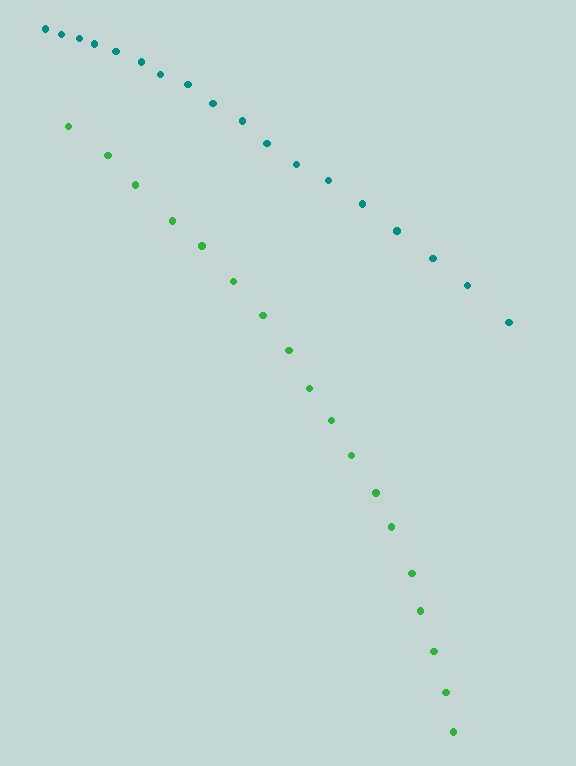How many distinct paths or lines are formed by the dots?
There are 2 distinct paths.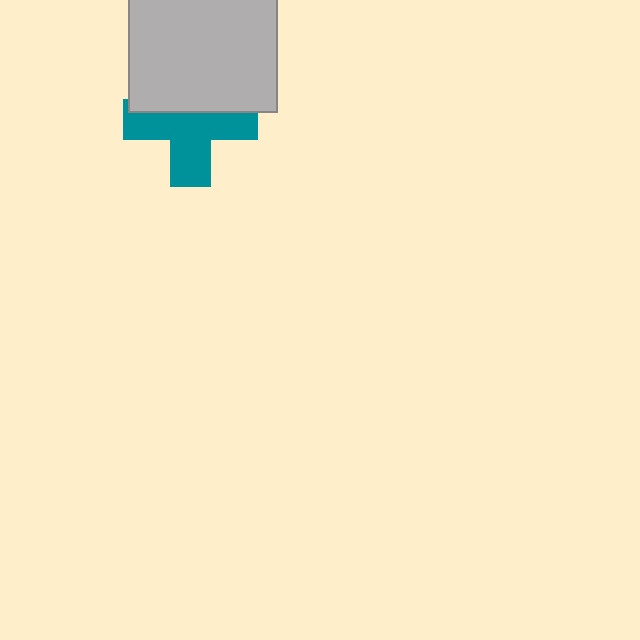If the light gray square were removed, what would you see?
You would see the complete teal cross.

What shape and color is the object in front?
The object in front is a light gray square.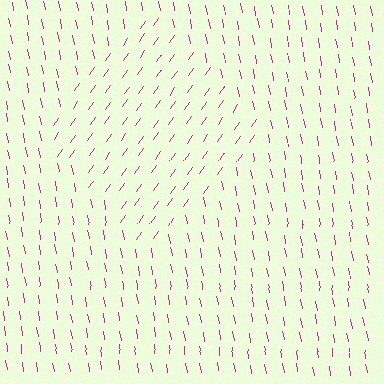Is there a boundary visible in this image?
Yes, there is a texture boundary formed by a change in line orientation.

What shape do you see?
I see a diamond.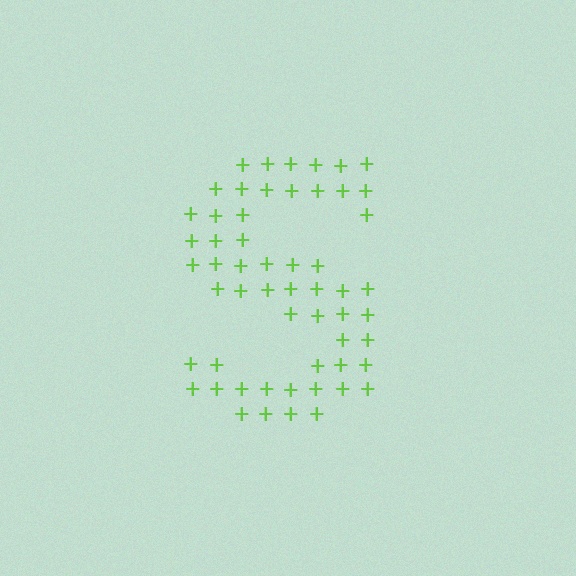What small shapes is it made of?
It is made of small plus signs.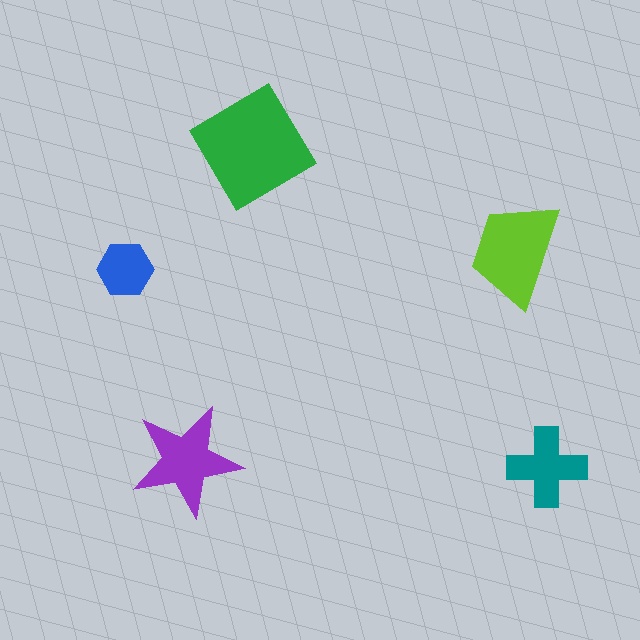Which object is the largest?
The green diamond.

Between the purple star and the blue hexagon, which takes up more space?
The purple star.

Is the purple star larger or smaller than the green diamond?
Smaller.